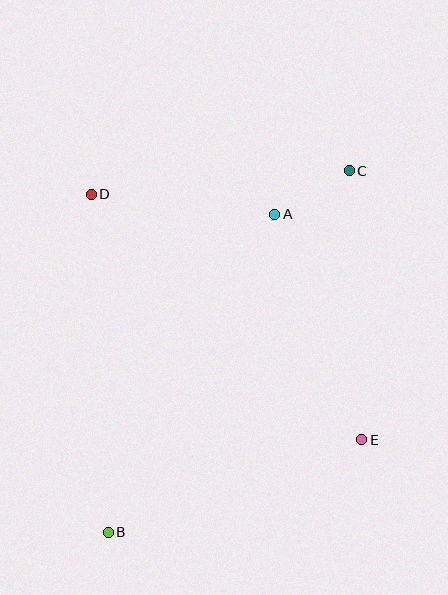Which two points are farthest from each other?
Points B and C are farthest from each other.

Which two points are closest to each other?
Points A and C are closest to each other.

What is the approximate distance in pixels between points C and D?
The distance between C and D is approximately 259 pixels.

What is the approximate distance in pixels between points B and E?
The distance between B and E is approximately 269 pixels.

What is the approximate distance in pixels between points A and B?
The distance between A and B is approximately 359 pixels.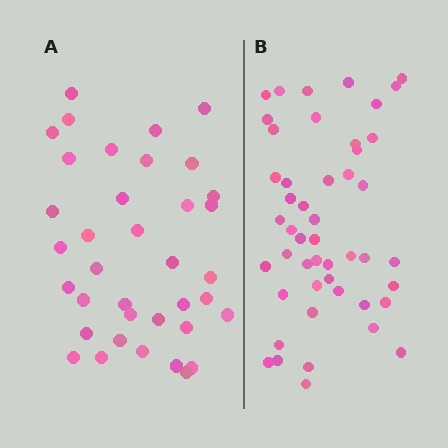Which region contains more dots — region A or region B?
Region B (the right region) has more dots.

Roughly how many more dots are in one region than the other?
Region B has roughly 12 or so more dots than region A.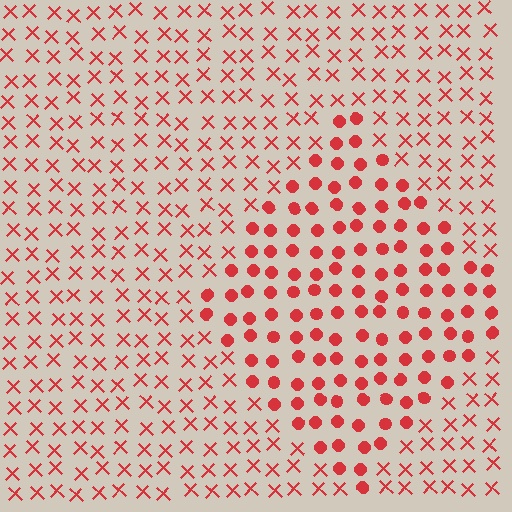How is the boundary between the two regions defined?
The boundary is defined by a change in element shape: circles inside vs. X marks outside. All elements share the same color and spacing.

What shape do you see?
I see a diamond.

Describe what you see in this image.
The image is filled with small red elements arranged in a uniform grid. A diamond-shaped region contains circles, while the surrounding area contains X marks. The boundary is defined purely by the change in element shape.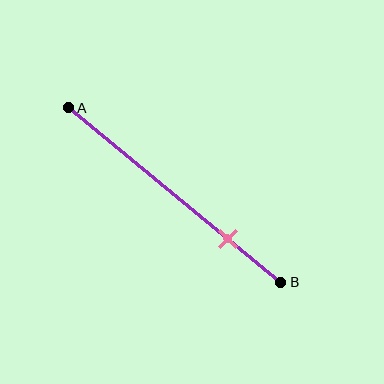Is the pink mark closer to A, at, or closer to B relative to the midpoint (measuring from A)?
The pink mark is closer to point B than the midpoint of segment AB.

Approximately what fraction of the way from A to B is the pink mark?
The pink mark is approximately 75% of the way from A to B.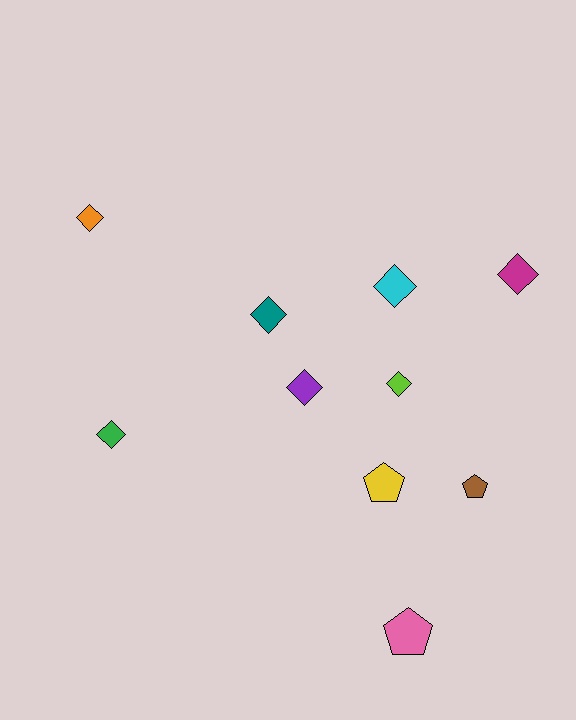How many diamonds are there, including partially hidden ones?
There are 7 diamonds.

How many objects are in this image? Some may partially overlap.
There are 10 objects.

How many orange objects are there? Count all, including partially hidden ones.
There is 1 orange object.